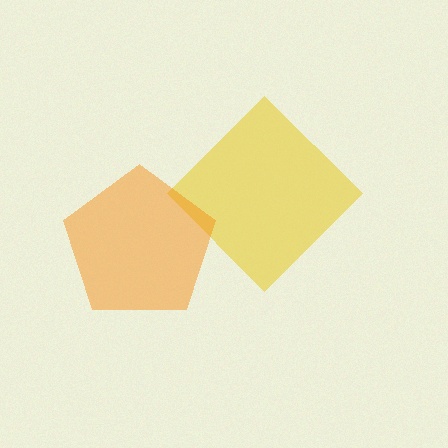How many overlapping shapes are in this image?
There are 2 overlapping shapes in the image.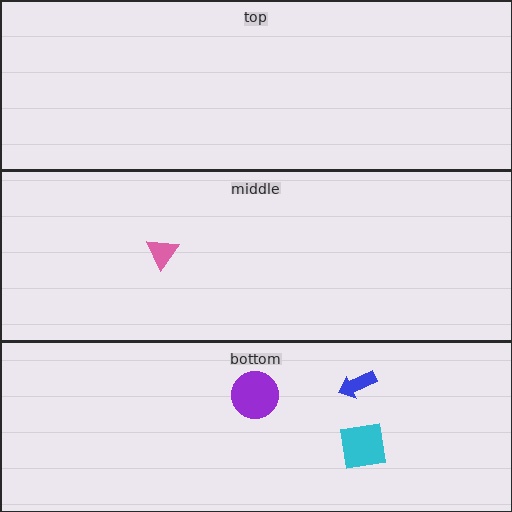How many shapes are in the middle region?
1.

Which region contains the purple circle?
The bottom region.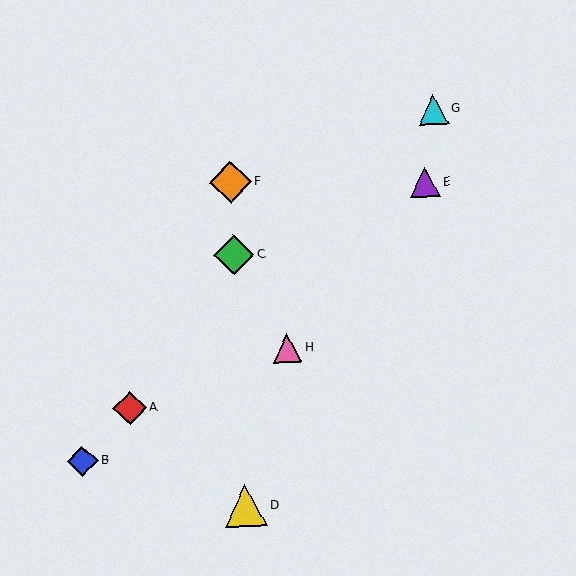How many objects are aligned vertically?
3 objects (C, D, F) are aligned vertically.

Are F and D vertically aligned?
Yes, both are at x≈230.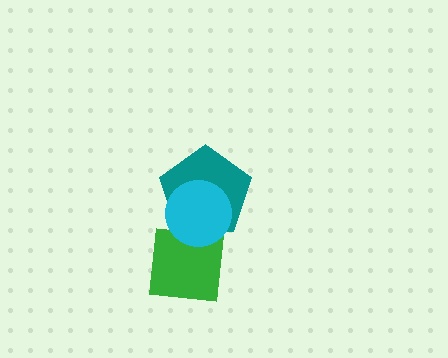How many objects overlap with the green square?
1 object overlaps with the green square.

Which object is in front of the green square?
The cyan circle is in front of the green square.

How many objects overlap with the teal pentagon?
1 object overlaps with the teal pentagon.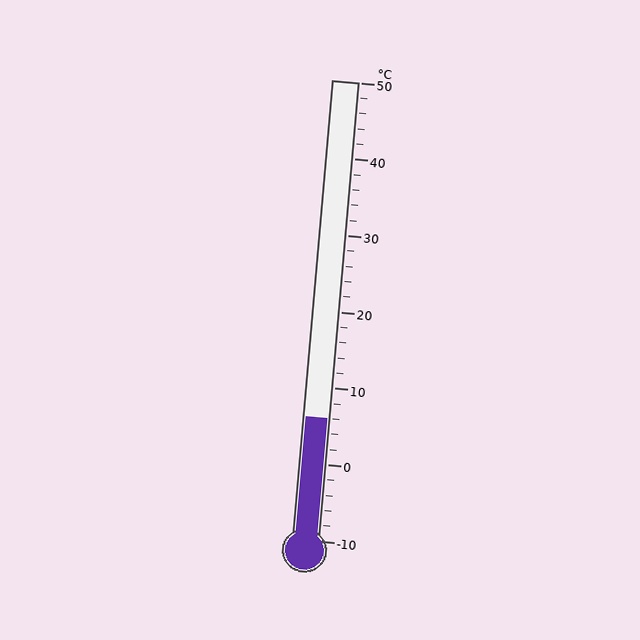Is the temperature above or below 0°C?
The temperature is above 0°C.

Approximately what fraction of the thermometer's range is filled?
The thermometer is filled to approximately 25% of its range.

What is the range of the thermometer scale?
The thermometer scale ranges from -10°C to 50°C.